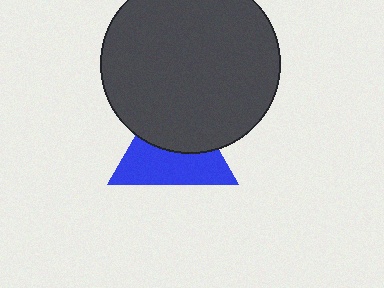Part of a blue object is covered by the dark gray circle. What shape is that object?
It is a triangle.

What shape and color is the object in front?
The object in front is a dark gray circle.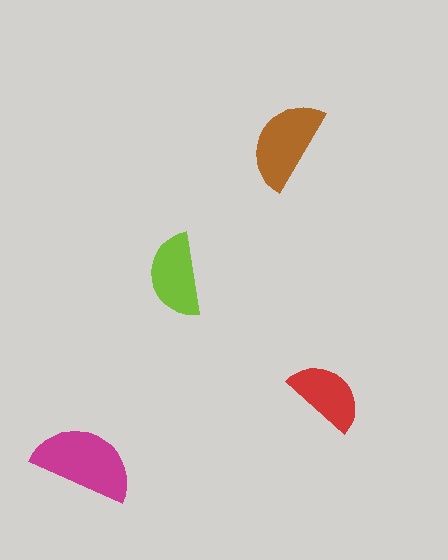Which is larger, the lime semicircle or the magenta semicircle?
The magenta one.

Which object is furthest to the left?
The magenta semicircle is leftmost.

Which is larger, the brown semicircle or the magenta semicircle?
The magenta one.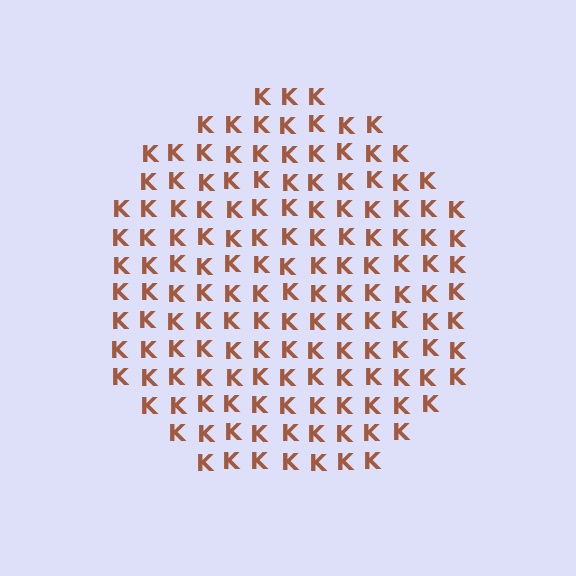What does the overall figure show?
The overall figure shows a circle.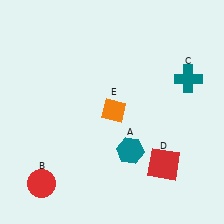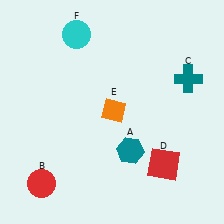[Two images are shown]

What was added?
A cyan circle (F) was added in Image 2.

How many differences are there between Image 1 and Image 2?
There is 1 difference between the two images.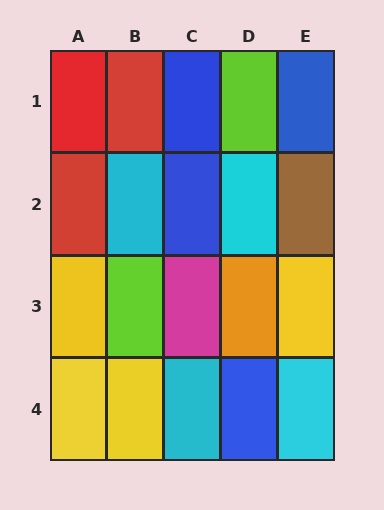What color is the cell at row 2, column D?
Cyan.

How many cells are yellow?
4 cells are yellow.